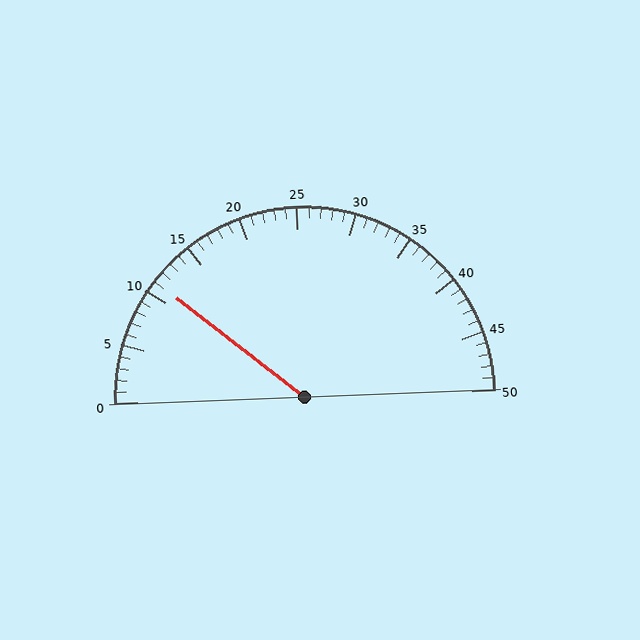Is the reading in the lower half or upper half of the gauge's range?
The reading is in the lower half of the range (0 to 50).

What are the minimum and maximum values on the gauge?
The gauge ranges from 0 to 50.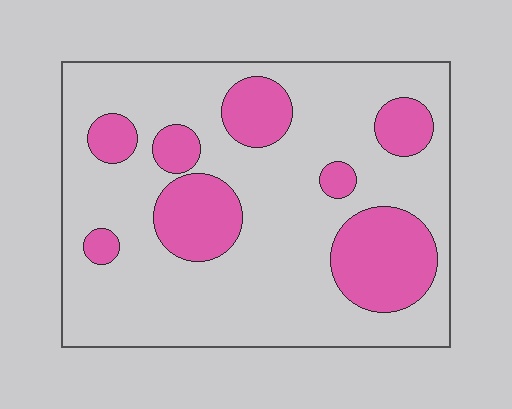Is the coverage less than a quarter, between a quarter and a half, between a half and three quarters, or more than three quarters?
Between a quarter and a half.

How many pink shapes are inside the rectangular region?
8.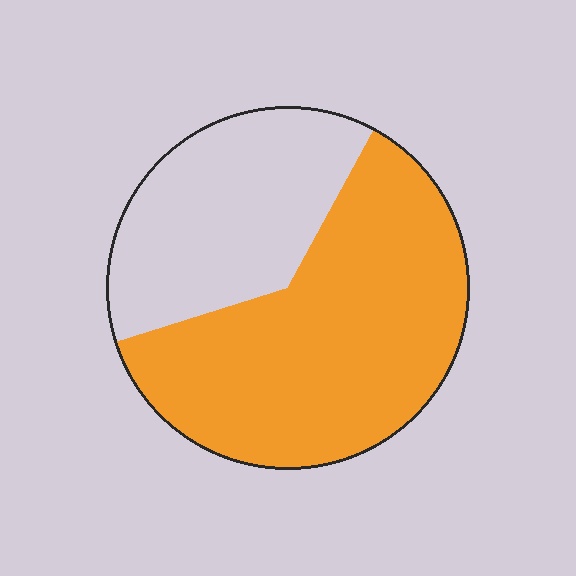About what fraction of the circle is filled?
About five eighths (5/8).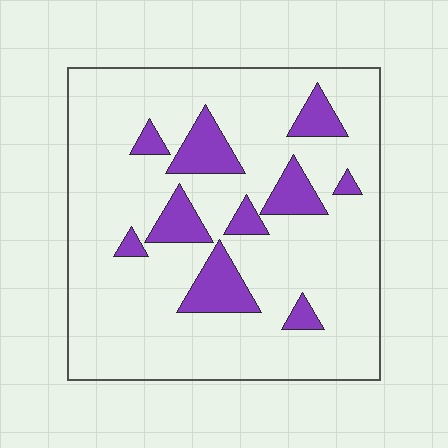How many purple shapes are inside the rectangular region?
10.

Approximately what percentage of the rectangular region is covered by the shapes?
Approximately 15%.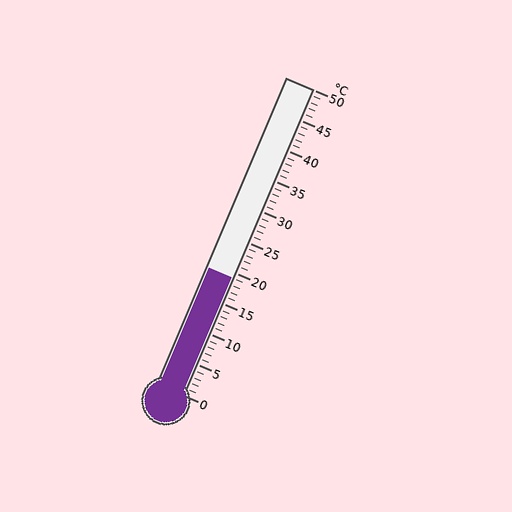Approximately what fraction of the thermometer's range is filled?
The thermometer is filled to approximately 40% of its range.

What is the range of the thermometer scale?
The thermometer scale ranges from 0°C to 50°C.